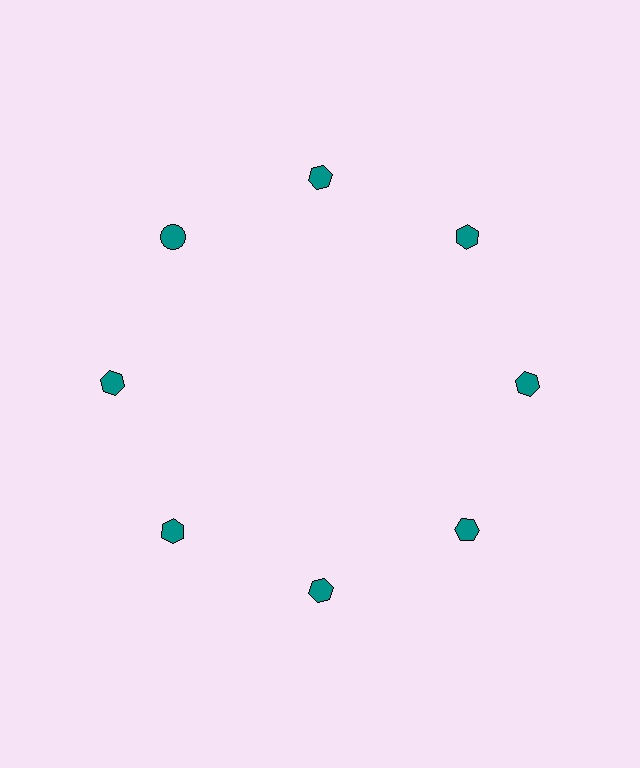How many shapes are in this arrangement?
There are 8 shapes arranged in a ring pattern.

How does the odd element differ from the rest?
It has a different shape: circle instead of hexagon.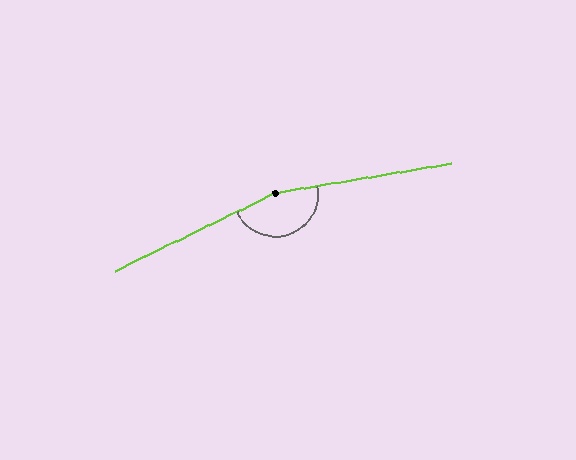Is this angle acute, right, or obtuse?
It is obtuse.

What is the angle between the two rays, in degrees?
Approximately 164 degrees.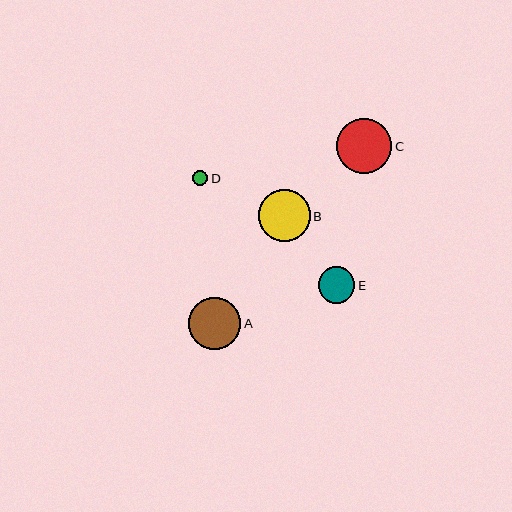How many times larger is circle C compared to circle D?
Circle C is approximately 3.5 times the size of circle D.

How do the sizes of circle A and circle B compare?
Circle A and circle B are approximately the same size.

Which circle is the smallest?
Circle D is the smallest with a size of approximately 16 pixels.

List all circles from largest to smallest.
From largest to smallest: C, A, B, E, D.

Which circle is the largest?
Circle C is the largest with a size of approximately 55 pixels.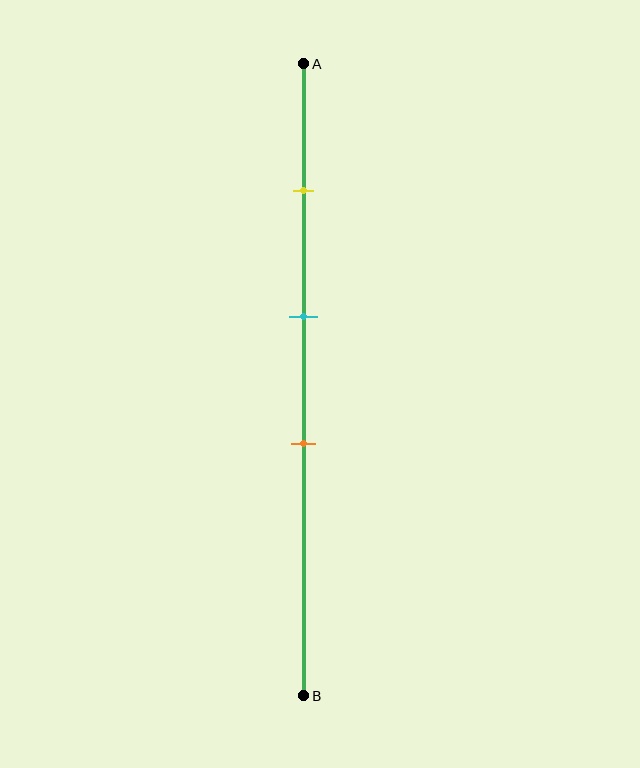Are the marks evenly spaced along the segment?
Yes, the marks are approximately evenly spaced.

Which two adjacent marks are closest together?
The cyan and orange marks are the closest adjacent pair.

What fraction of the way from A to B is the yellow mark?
The yellow mark is approximately 20% (0.2) of the way from A to B.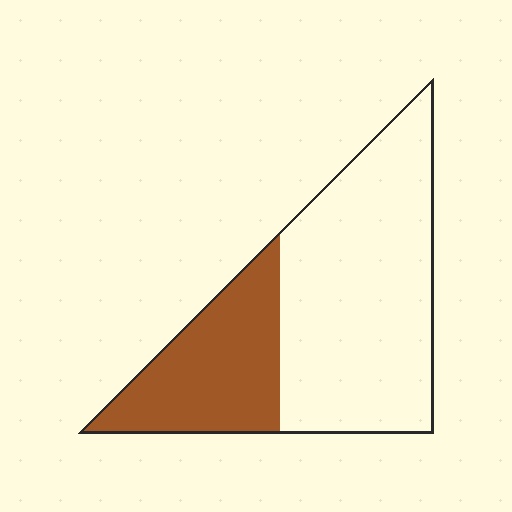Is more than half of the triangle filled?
No.